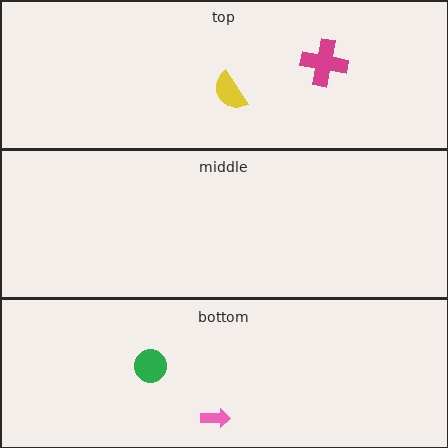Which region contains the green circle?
The bottom region.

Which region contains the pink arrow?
The bottom region.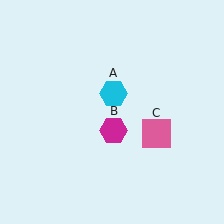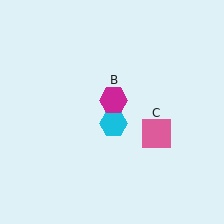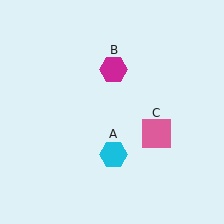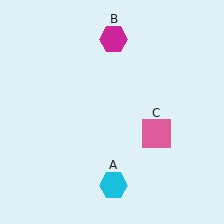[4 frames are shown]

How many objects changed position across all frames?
2 objects changed position: cyan hexagon (object A), magenta hexagon (object B).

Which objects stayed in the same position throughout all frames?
Pink square (object C) remained stationary.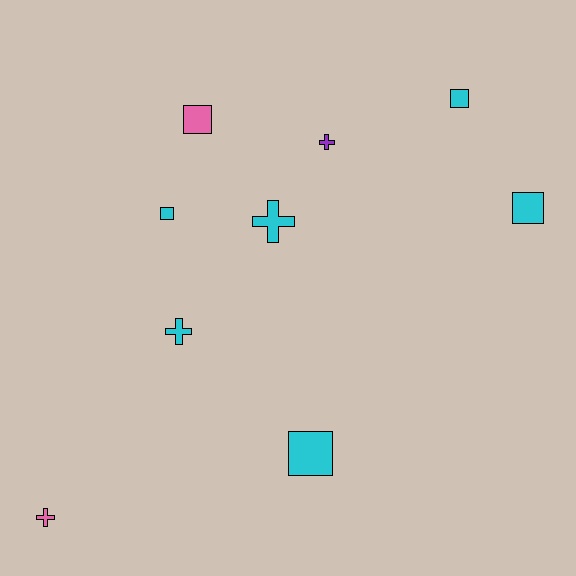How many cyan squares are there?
There are 4 cyan squares.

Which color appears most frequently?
Cyan, with 6 objects.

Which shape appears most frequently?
Square, with 5 objects.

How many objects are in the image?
There are 9 objects.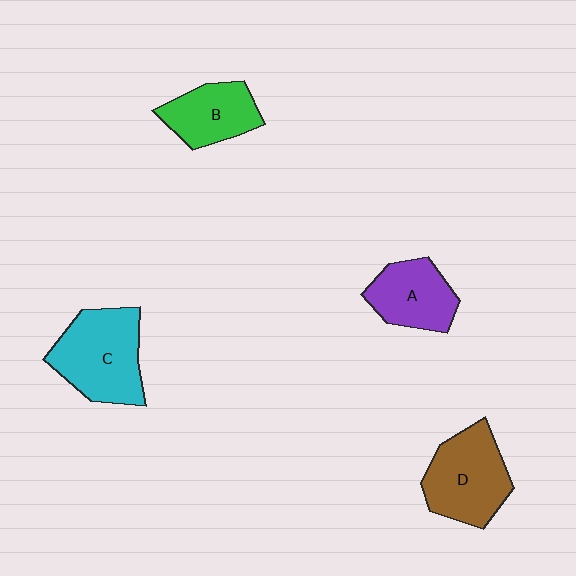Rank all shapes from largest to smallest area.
From largest to smallest: C (cyan), D (brown), A (purple), B (green).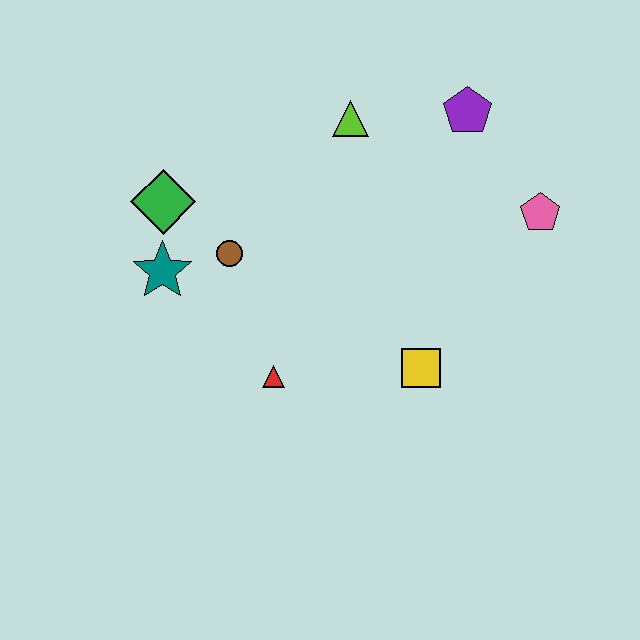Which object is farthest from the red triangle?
The purple pentagon is farthest from the red triangle.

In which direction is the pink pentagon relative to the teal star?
The pink pentagon is to the right of the teal star.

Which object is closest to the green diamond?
The teal star is closest to the green diamond.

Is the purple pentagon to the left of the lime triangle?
No